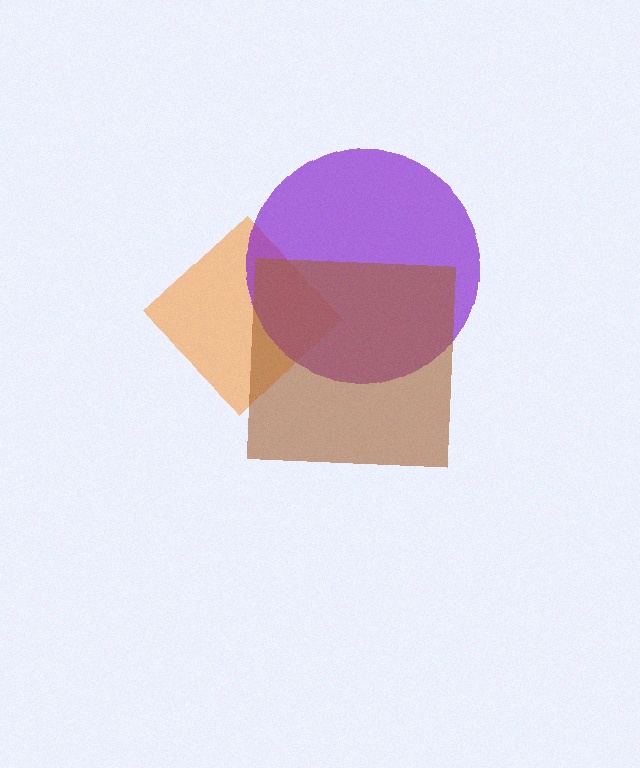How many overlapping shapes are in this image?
There are 3 overlapping shapes in the image.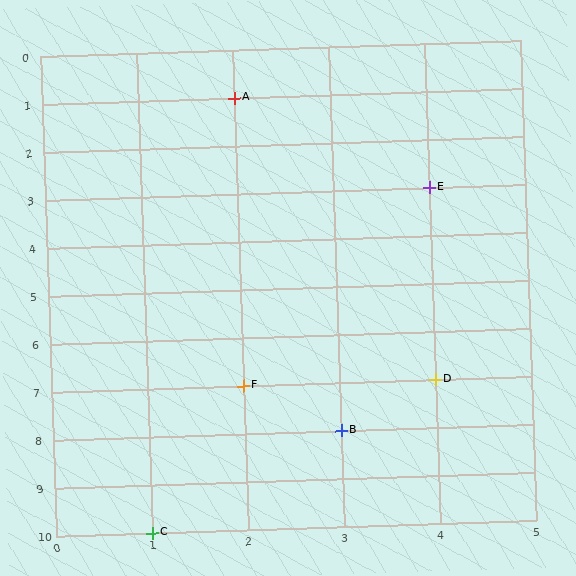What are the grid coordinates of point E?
Point E is at grid coordinates (4, 3).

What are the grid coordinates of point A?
Point A is at grid coordinates (2, 1).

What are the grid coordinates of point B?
Point B is at grid coordinates (3, 8).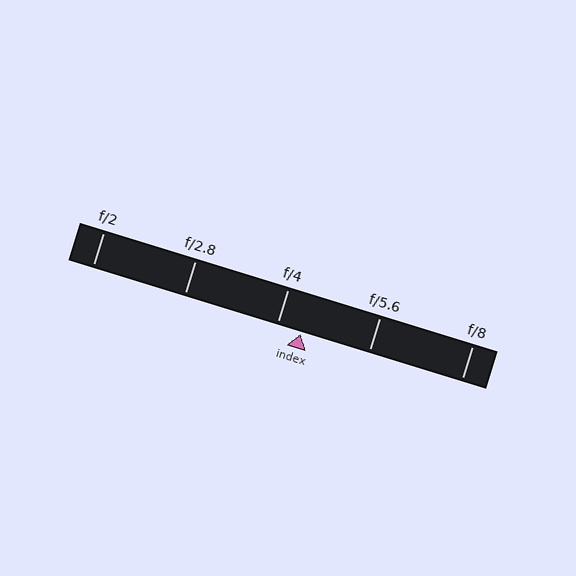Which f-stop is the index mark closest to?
The index mark is closest to f/4.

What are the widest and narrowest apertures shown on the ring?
The widest aperture shown is f/2 and the narrowest is f/8.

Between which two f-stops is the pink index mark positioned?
The index mark is between f/4 and f/5.6.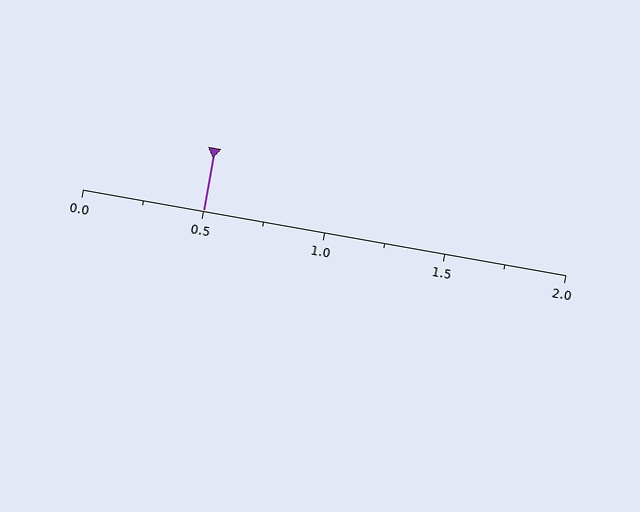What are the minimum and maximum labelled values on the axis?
The axis runs from 0.0 to 2.0.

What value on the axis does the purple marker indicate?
The marker indicates approximately 0.5.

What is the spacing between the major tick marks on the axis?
The major ticks are spaced 0.5 apart.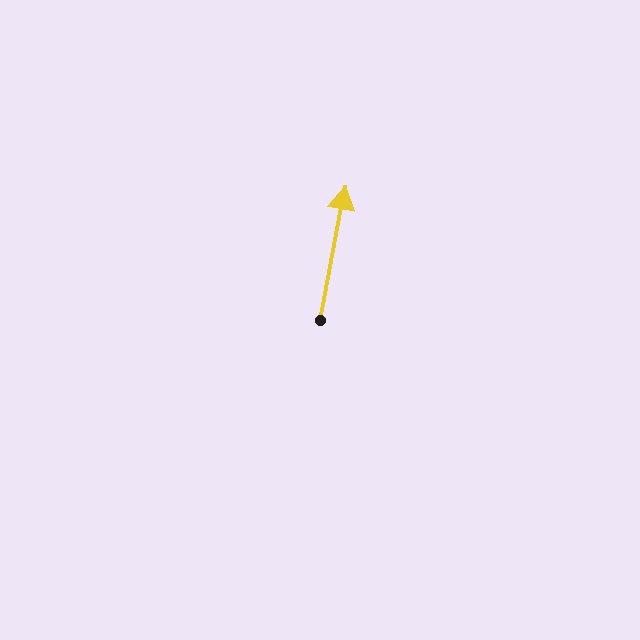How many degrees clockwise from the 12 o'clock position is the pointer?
Approximately 11 degrees.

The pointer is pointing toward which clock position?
Roughly 12 o'clock.